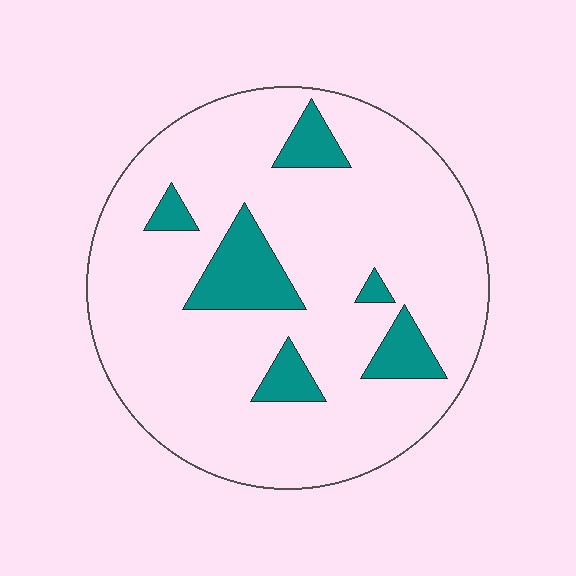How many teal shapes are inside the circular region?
6.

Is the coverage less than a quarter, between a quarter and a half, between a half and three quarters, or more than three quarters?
Less than a quarter.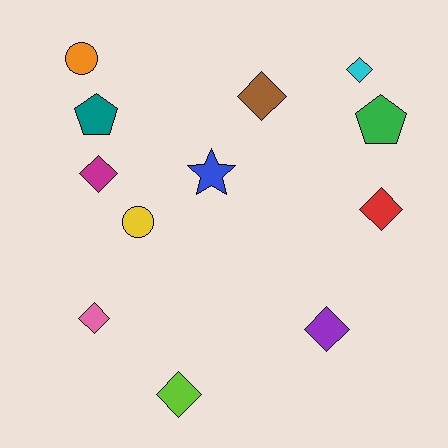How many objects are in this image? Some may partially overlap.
There are 12 objects.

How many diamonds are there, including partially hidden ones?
There are 7 diamonds.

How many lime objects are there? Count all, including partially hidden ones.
There is 1 lime object.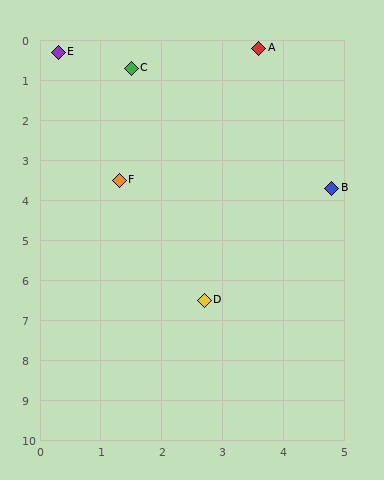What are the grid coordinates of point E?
Point E is at approximately (0.3, 0.3).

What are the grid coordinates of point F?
Point F is at approximately (1.3, 3.5).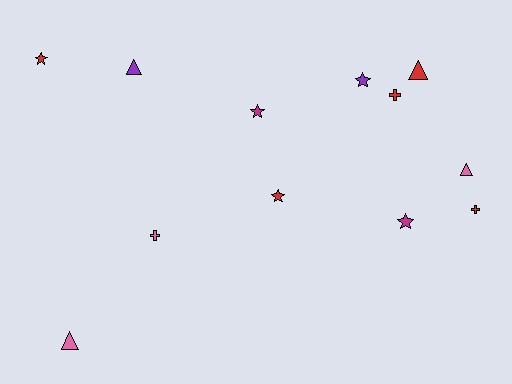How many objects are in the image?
There are 12 objects.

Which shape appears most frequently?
Star, with 5 objects.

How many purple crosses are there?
There are no purple crosses.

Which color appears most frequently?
Red, with 5 objects.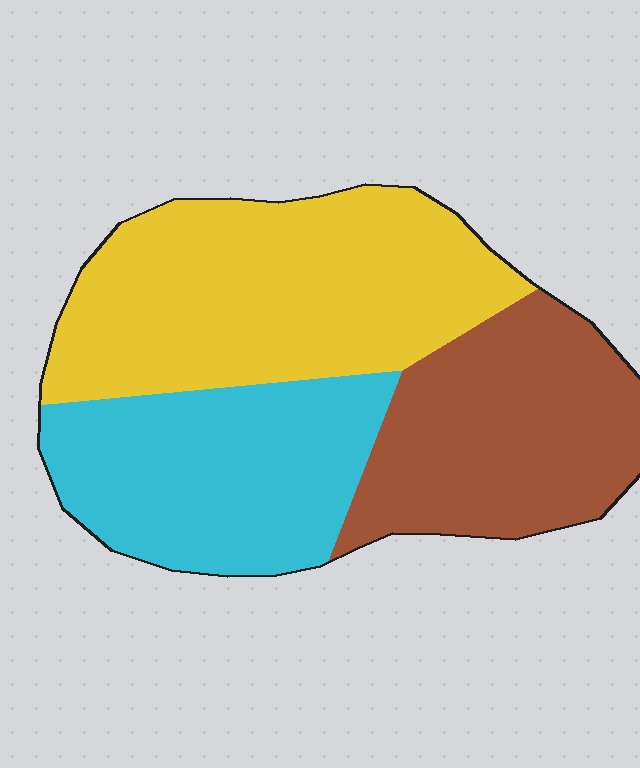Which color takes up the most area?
Yellow, at roughly 40%.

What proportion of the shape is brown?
Brown takes up between a sixth and a third of the shape.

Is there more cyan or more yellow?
Yellow.